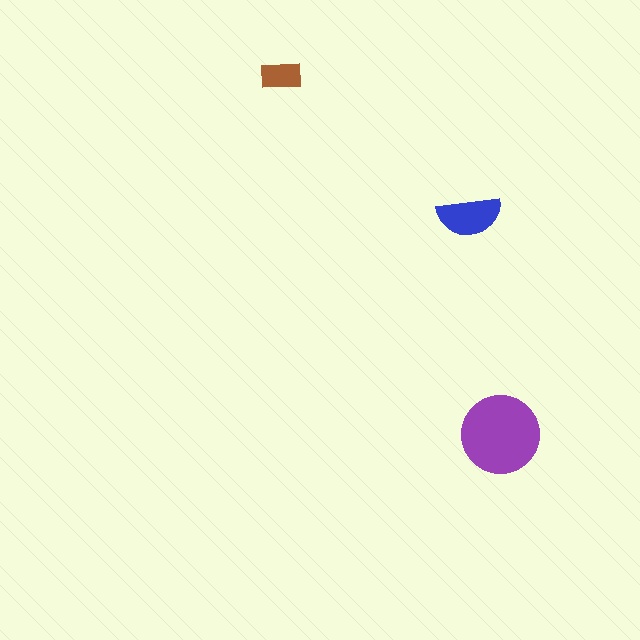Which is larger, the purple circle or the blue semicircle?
The purple circle.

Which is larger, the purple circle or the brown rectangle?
The purple circle.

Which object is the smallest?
The brown rectangle.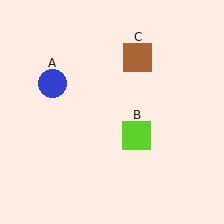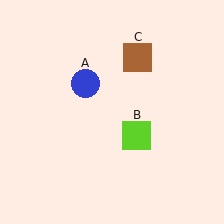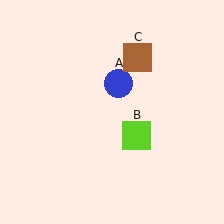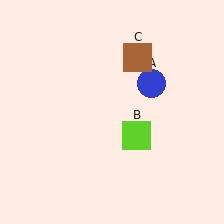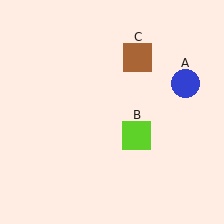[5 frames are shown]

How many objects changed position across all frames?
1 object changed position: blue circle (object A).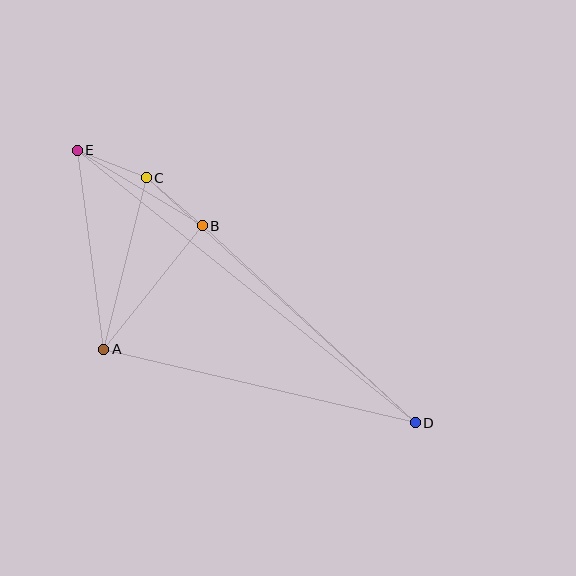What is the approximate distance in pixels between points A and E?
The distance between A and E is approximately 201 pixels.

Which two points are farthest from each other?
Points D and E are farthest from each other.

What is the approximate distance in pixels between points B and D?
The distance between B and D is approximately 291 pixels.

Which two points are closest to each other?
Points B and C are closest to each other.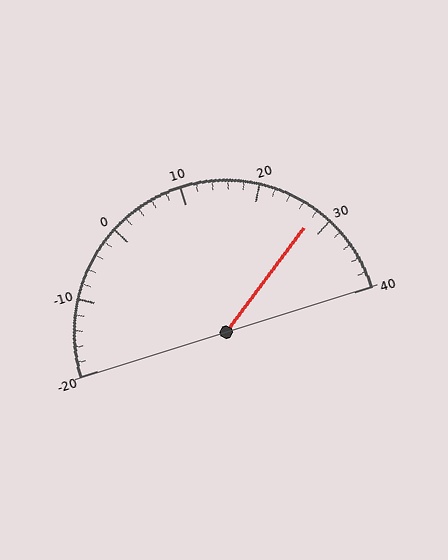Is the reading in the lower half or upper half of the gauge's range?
The reading is in the upper half of the range (-20 to 40).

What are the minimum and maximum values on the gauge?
The gauge ranges from -20 to 40.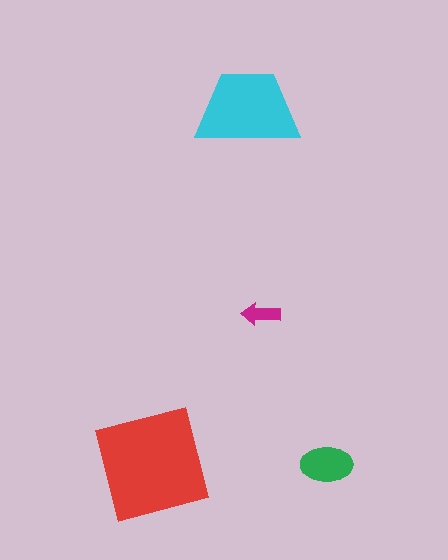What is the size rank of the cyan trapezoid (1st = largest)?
2nd.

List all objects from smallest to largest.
The magenta arrow, the green ellipse, the cyan trapezoid, the red square.